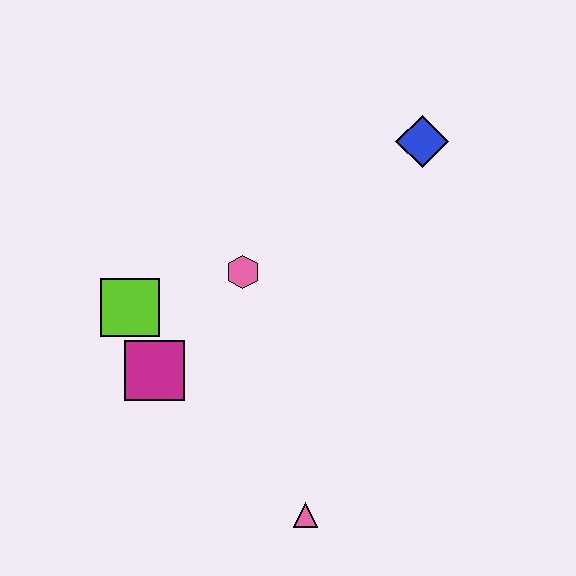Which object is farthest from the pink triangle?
The blue diamond is farthest from the pink triangle.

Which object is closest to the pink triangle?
The magenta square is closest to the pink triangle.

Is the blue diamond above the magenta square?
Yes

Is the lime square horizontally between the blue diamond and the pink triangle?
No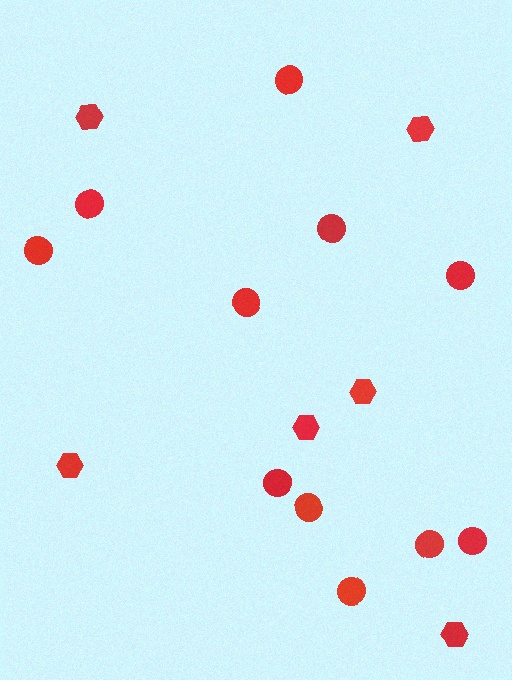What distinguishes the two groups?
There are 2 groups: one group of circles (11) and one group of hexagons (6).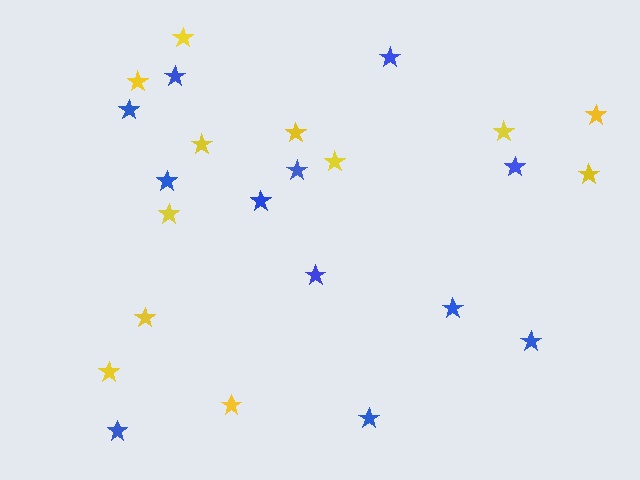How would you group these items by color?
There are 2 groups: one group of yellow stars (12) and one group of blue stars (12).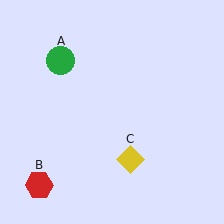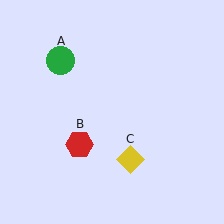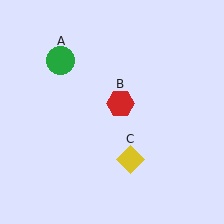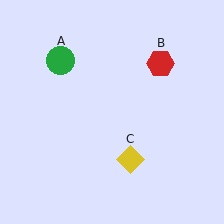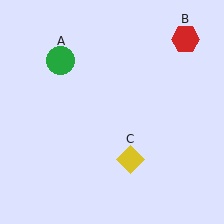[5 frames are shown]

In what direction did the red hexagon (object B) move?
The red hexagon (object B) moved up and to the right.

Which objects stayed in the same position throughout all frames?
Green circle (object A) and yellow diamond (object C) remained stationary.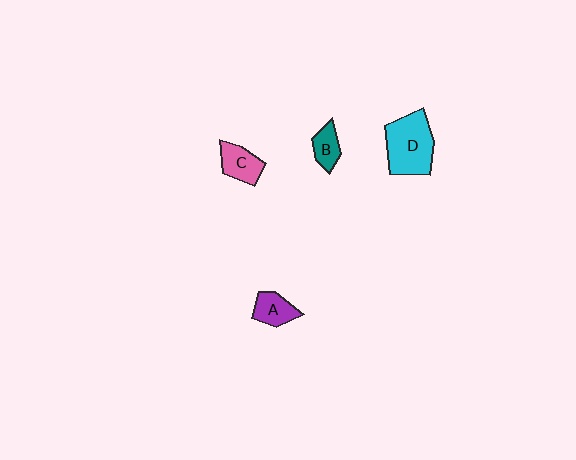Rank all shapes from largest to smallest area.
From largest to smallest: D (cyan), C (pink), A (purple), B (teal).